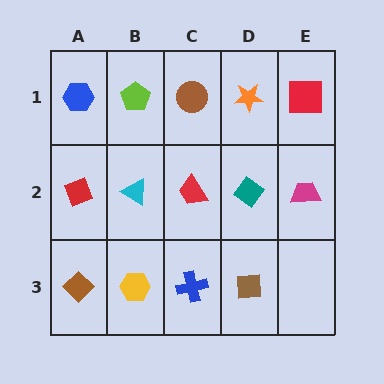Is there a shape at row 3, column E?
No, that cell is empty.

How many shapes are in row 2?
5 shapes.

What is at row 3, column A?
A brown diamond.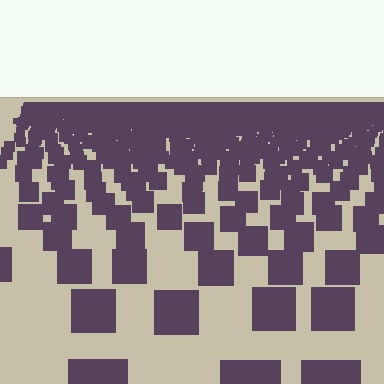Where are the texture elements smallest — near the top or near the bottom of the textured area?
Near the top.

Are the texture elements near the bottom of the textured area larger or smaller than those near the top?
Larger. Near the bottom, elements are closer to the viewer and appear at a bigger on-screen size.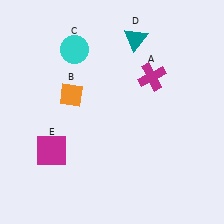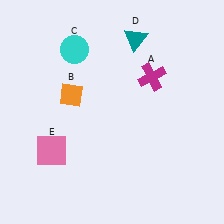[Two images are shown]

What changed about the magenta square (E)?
In Image 1, E is magenta. In Image 2, it changed to pink.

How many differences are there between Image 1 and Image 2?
There is 1 difference between the two images.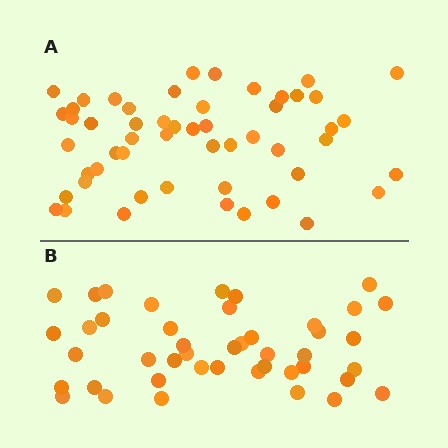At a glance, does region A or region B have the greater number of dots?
Region A (the top region) has more dots.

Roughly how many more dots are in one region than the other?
Region A has roughly 8 or so more dots than region B.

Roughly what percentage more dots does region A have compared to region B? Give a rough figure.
About 20% more.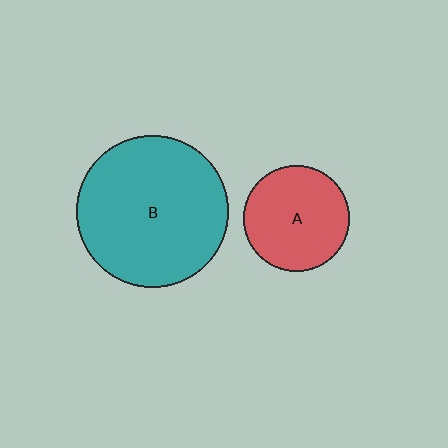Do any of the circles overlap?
No, none of the circles overlap.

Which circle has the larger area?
Circle B (teal).